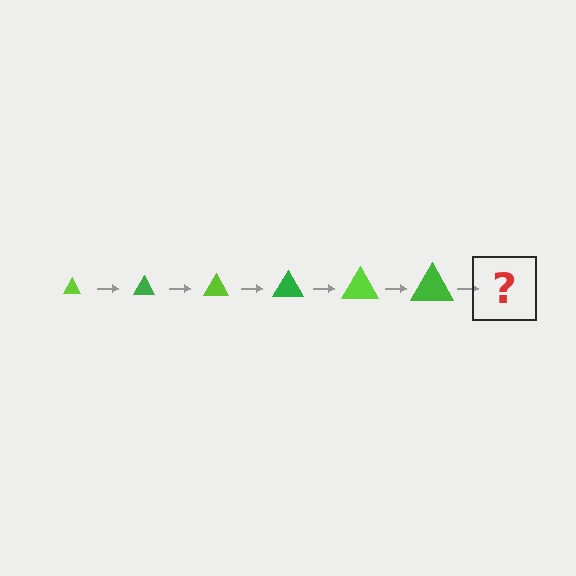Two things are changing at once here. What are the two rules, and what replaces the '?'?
The two rules are that the triangle grows larger each step and the color cycles through lime and green. The '?' should be a lime triangle, larger than the previous one.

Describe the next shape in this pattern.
It should be a lime triangle, larger than the previous one.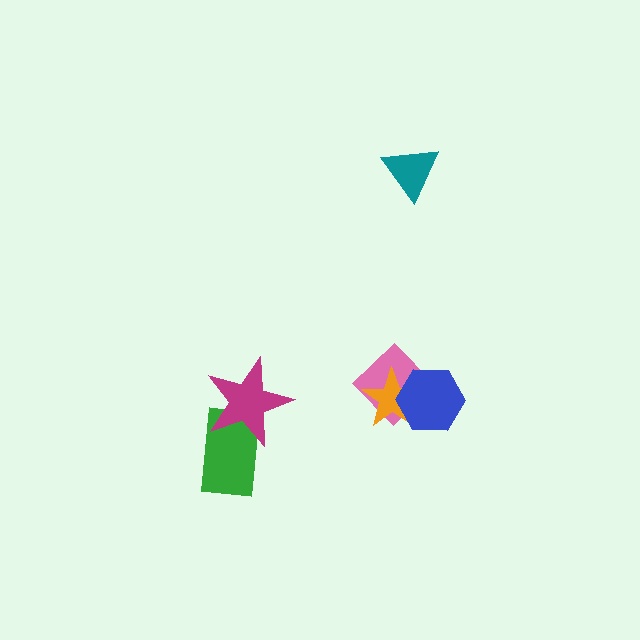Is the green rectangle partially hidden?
Yes, it is partially covered by another shape.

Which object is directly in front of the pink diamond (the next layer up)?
The orange star is directly in front of the pink diamond.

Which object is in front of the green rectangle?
The magenta star is in front of the green rectangle.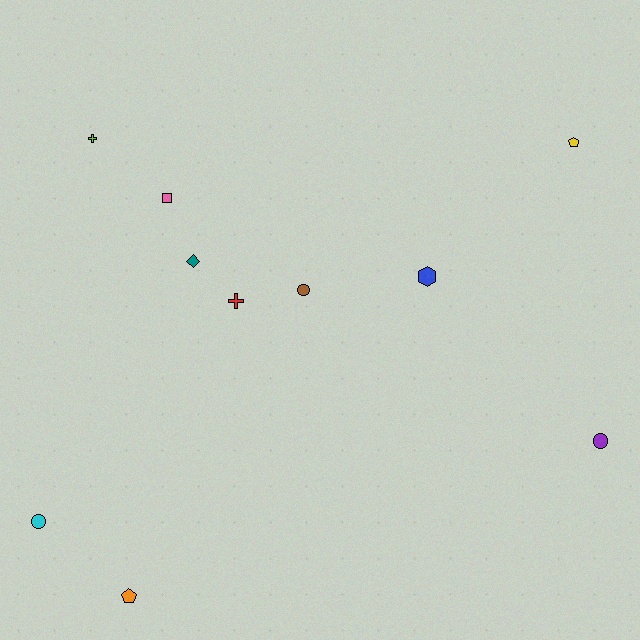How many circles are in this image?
There are 3 circles.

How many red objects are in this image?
There is 1 red object.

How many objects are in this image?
There are 10 objects.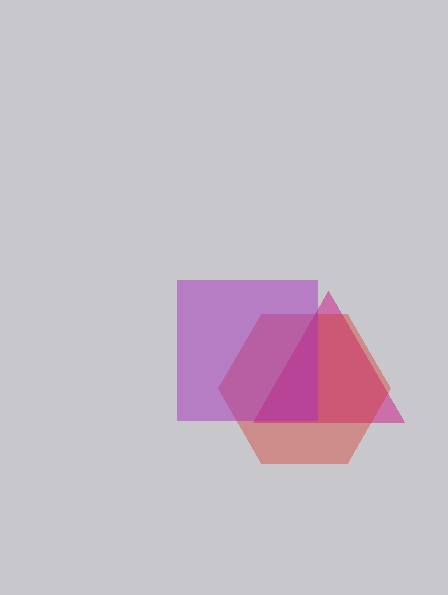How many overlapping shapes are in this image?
There are 3 overlapping shapes in the image.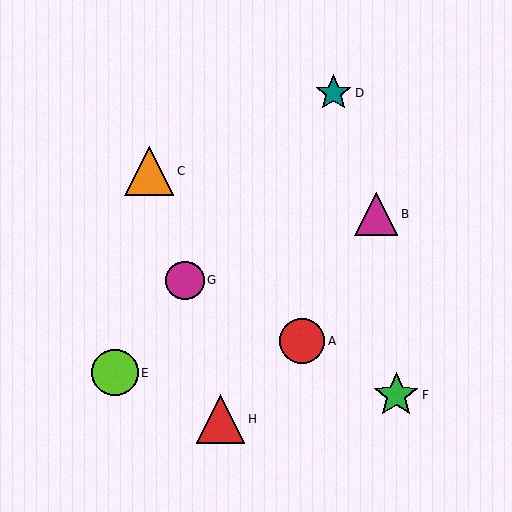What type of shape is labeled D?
Shape D is a teal star.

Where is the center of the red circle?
The center of the red circle is at (302, 341).